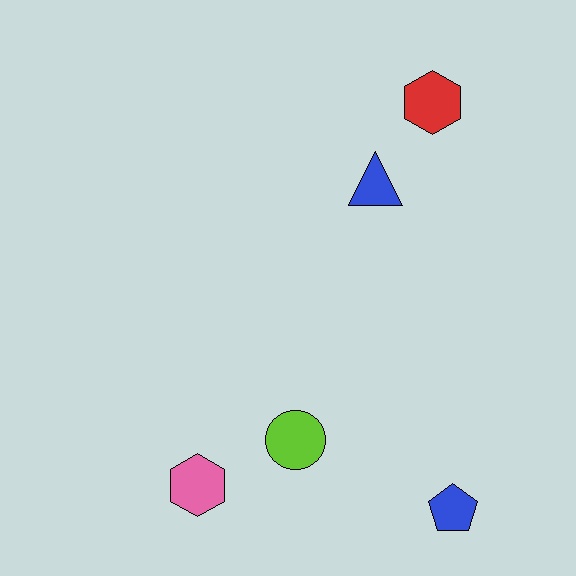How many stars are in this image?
There are no stars.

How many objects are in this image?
There are 5 objects.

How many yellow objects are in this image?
There are no yellow objects.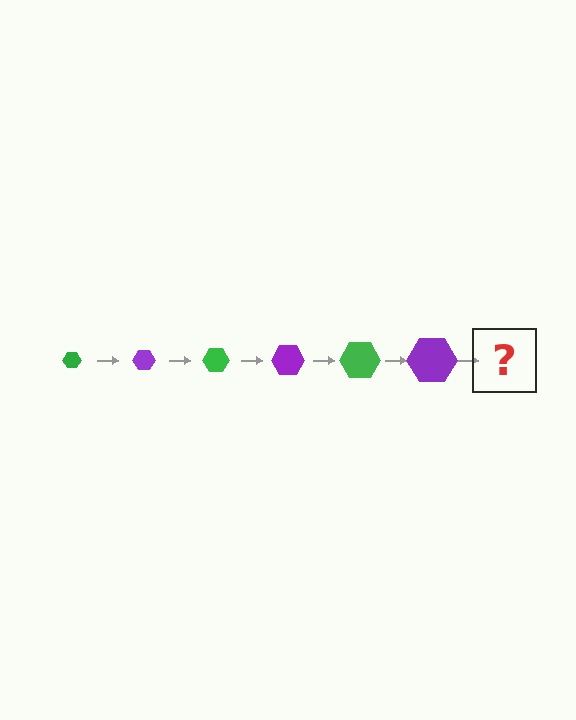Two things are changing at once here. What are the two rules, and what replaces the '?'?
The two rules are that the hexagon grows larger each step and the color cycles through green and purple. The '?' should be a green hexagon, larger than the previous one.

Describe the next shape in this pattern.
It should be a green hexagon, larger than the previous one.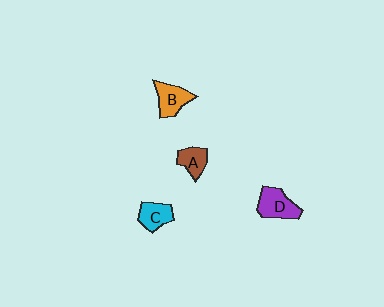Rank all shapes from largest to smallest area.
From largest to smallest: D (purple), B (orange), C (cyan), A (brown).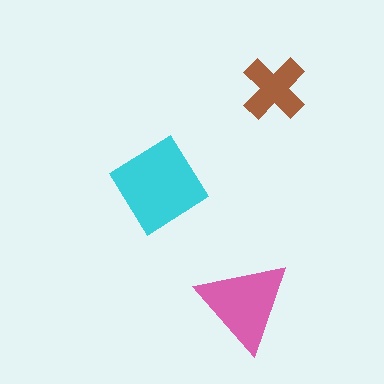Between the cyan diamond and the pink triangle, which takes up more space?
The cyan diamond.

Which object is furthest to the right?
The brown cross is rightmost.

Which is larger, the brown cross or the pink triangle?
The pink triangle.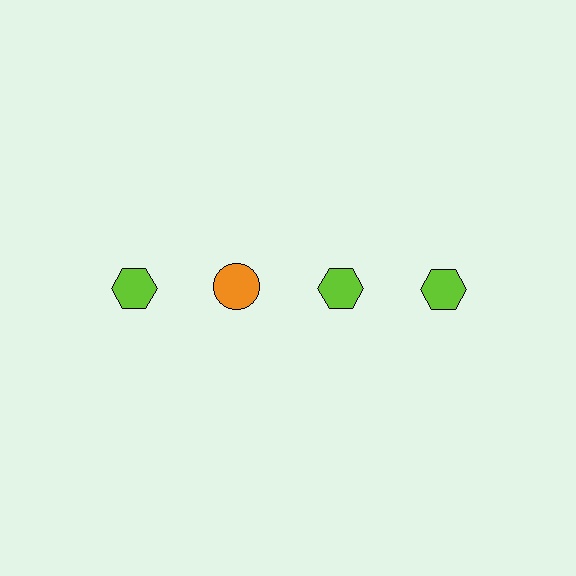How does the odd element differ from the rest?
It differs in both color (orange instead of lime) and shape (circle instead of hexagon).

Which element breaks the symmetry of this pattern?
The orange circle in the top row, second from left column breaks the symmetry. All other shapes are lime hexagons.